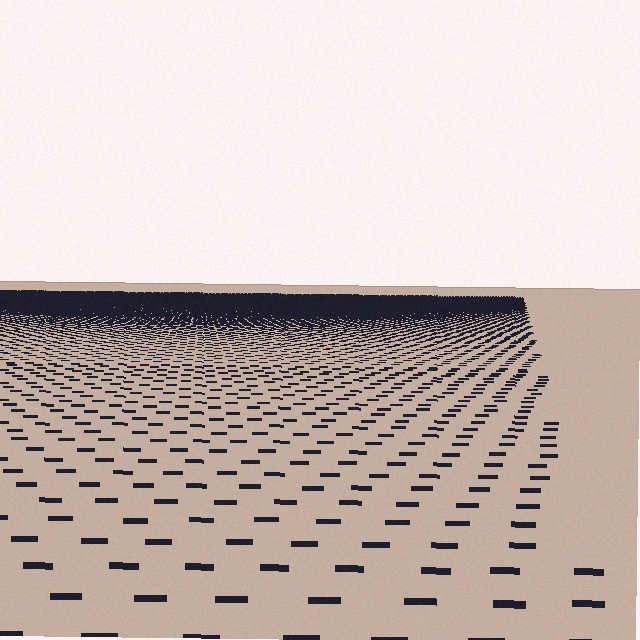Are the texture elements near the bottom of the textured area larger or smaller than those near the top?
Larger. Near the bottom, elements are closer to the viewer and appear at a bigger on-screen size.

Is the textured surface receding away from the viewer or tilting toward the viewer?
The surface is receding away from the viewer. Texture elements get smaller and denser toward the top.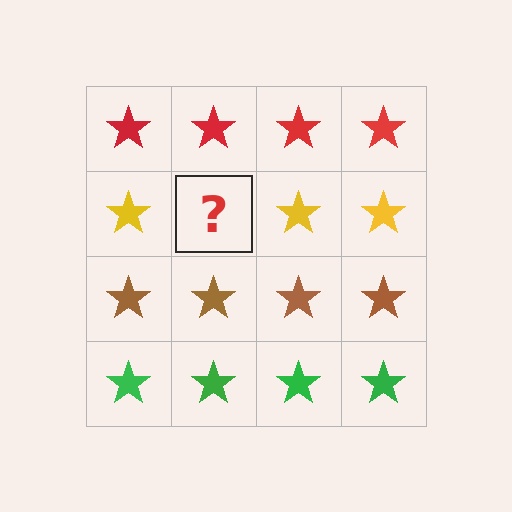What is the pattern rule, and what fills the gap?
The rule is that each row has a consistent color. The gap should be filled with a yellow star.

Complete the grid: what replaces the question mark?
The question mark should be replaced with a yellow star.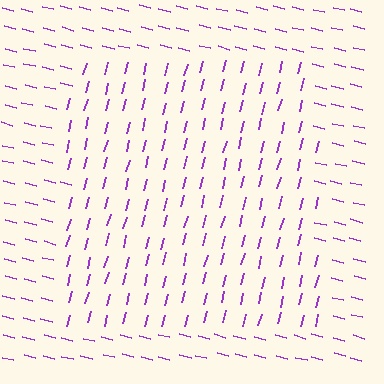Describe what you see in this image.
The image is filled with small purple line segments. A rectangle region in the image has lines oriented differently from the surrounding lines, creating a visible texture boundary.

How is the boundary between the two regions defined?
The boundary is defined purely by a change in line orientation (approximately 90 degrees difference). All lines are the same color and thickness.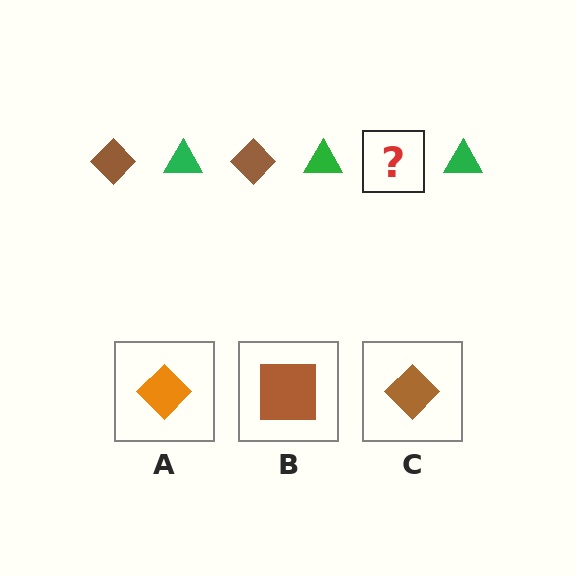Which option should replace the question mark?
Option C.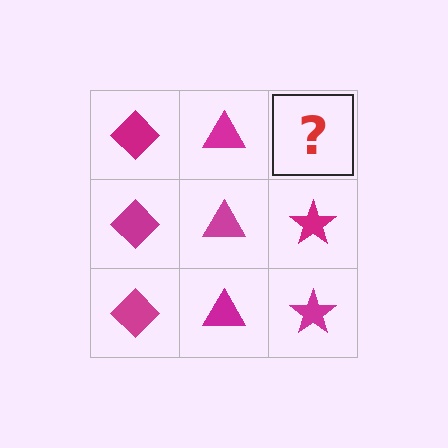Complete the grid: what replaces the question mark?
The question mark should be replaced with a magenta star.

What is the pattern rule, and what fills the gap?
The rule is that each column has a consistent shape. The gap should be filled with a magenta star.